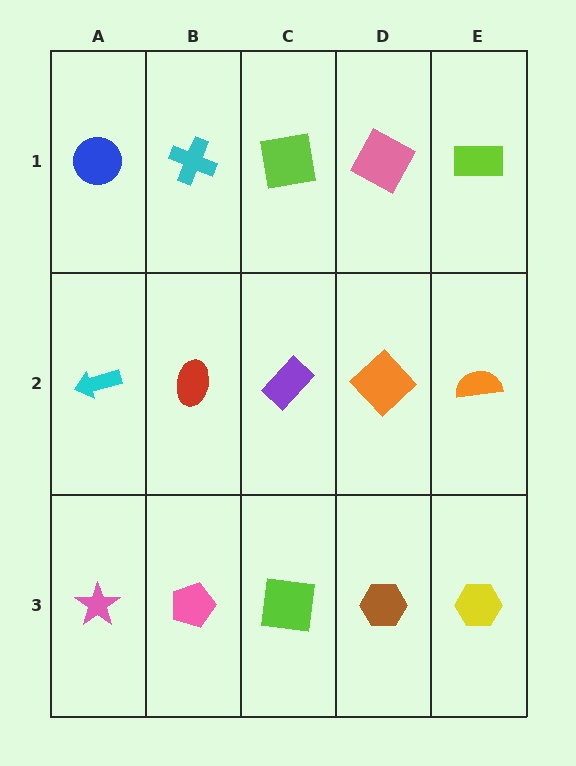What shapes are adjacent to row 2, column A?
A blue circle (row 1, column A), a pink star (row 3, column A), a red ellipse (row 2, column B).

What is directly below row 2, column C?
A lime square.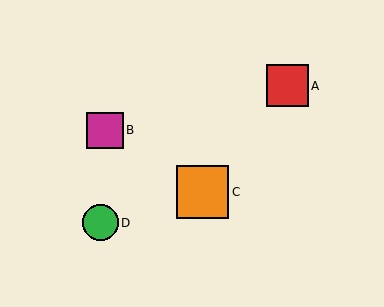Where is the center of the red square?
The center of the red square is at (287, 86).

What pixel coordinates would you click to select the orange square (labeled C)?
Click at (202, 192) to select the orange square C.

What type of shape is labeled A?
Shape A is a red square.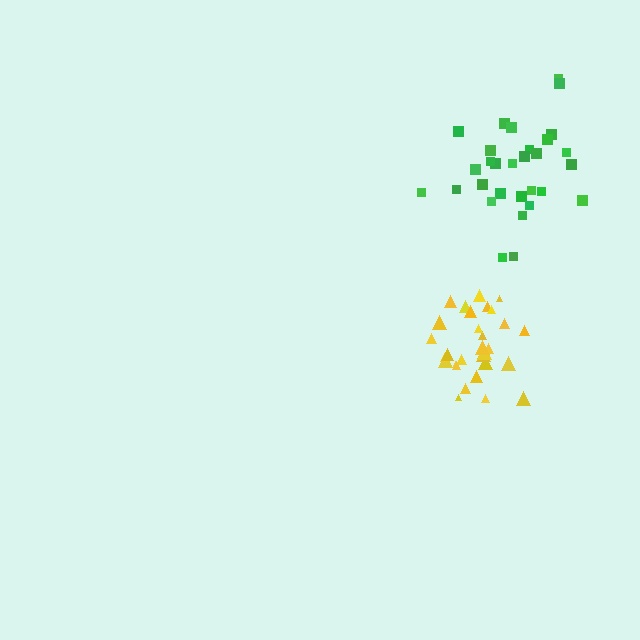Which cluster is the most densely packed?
Yellow.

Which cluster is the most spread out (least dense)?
Green.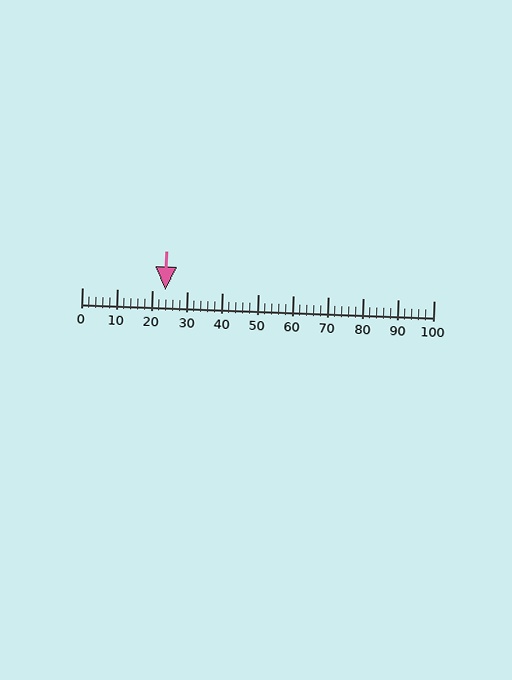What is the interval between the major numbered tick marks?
The major tick marks are spaced 10 units apart.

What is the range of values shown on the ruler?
The ruler shows values from 0 to 100.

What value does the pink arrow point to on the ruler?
The pink arrow points to approximately 24.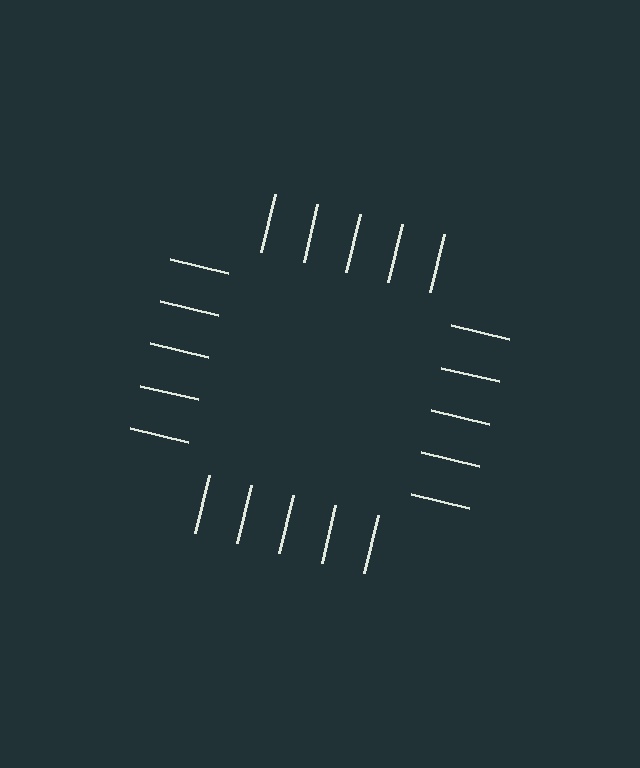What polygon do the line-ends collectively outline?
An illusory square — the line segments terminate on its edges but no continuous stroke is drawn.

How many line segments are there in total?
20 — 5 along each of the 4 edges.